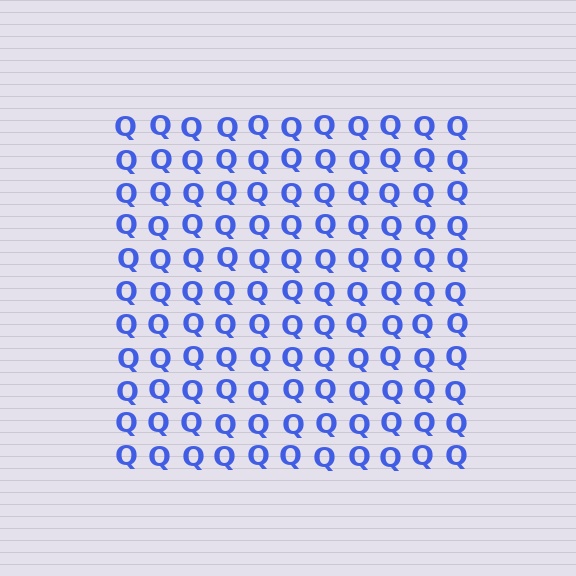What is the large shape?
The large shape is a square.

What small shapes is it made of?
It is made of small letter Q's.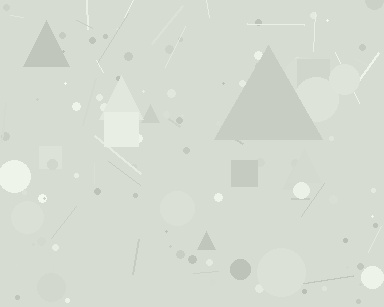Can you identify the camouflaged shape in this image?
The camouflaged shape is a triangle.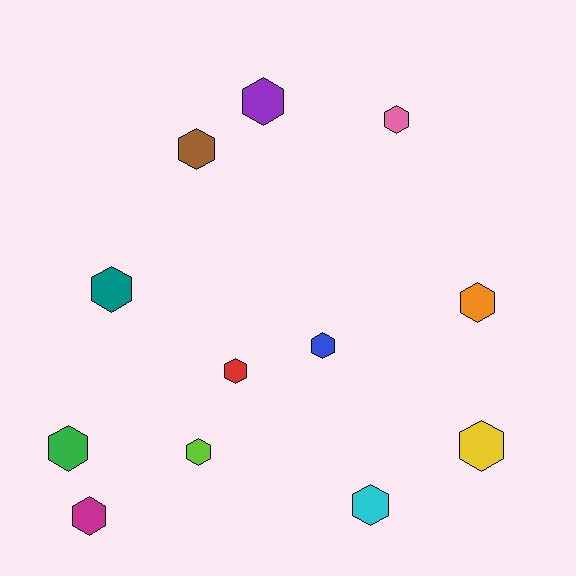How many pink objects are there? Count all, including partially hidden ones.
There is 1 pink object.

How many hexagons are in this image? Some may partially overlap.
There are 12 hexagons.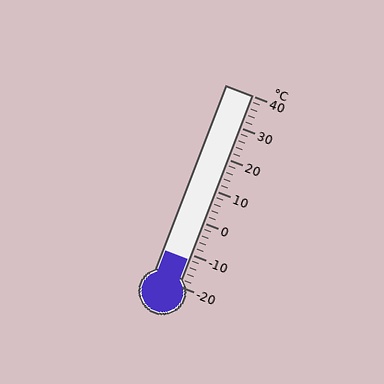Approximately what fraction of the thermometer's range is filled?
The thermometer is filled to approximately 15% of its range.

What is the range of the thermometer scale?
The thermometer scale ranges from -20°C to 40°C.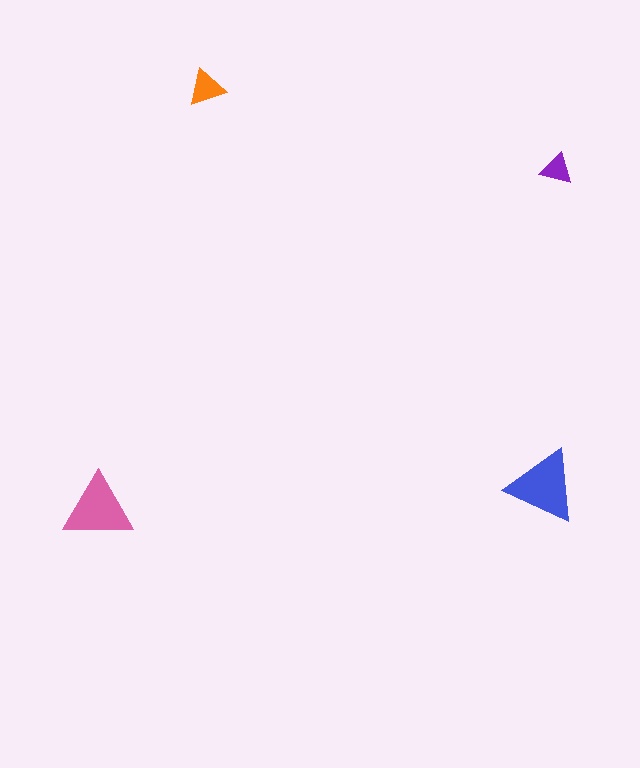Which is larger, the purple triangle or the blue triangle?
The blue one.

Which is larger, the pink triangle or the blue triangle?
The blue one.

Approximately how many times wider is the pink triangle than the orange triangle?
About 2 times wider.